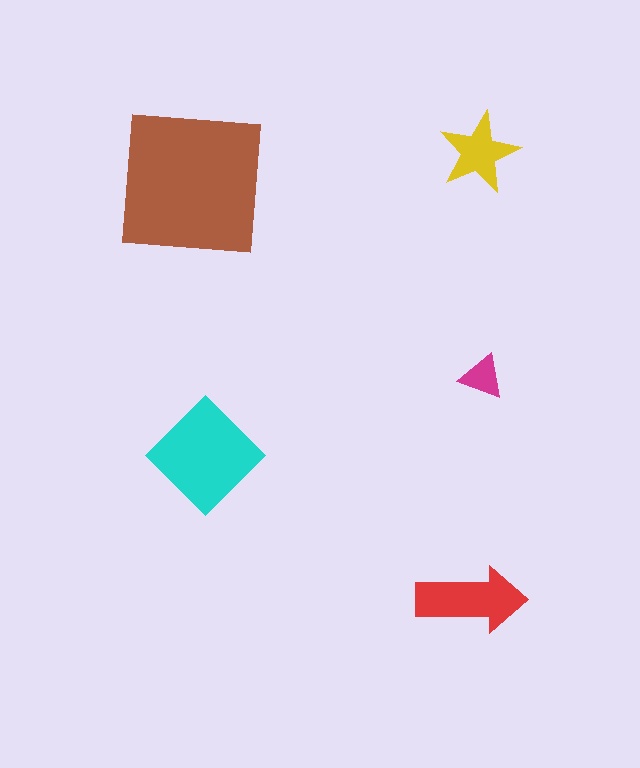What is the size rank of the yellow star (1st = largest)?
4th.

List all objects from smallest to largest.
The magenta triangle, the yellow star, the red arrow, the cyan diamond, the brown square.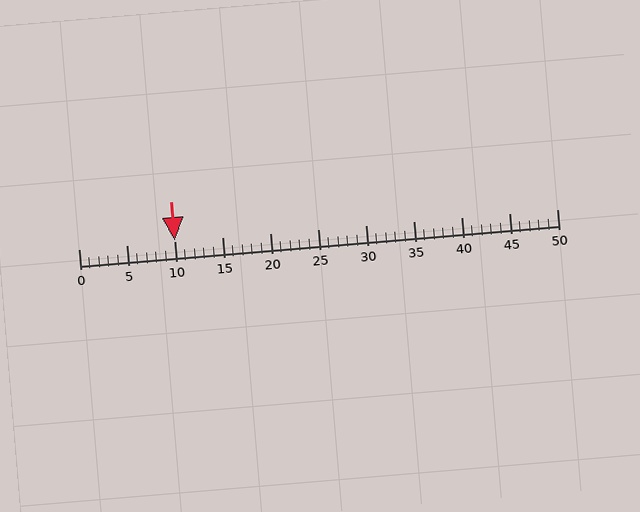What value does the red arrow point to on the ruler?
The red arrow points to approximately 10.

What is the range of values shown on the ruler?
The ruler shows values from 0 to 50.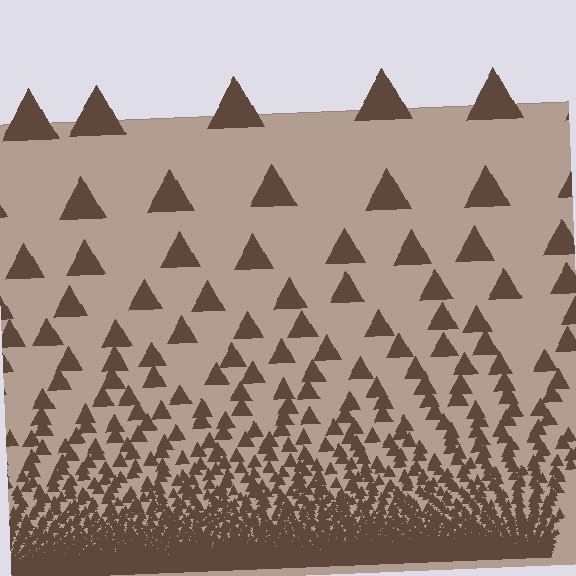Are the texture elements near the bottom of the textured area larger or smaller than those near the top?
Smaller. The gradient is inverted — elements near the bottom are smaller and denser.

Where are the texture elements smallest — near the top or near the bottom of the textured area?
Near the bottom.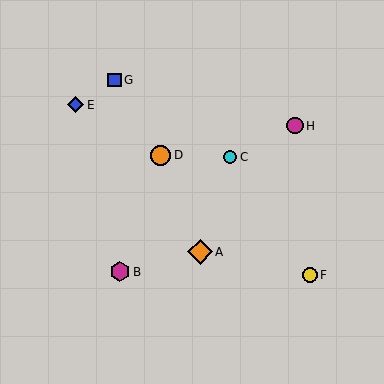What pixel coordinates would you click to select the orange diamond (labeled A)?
Click at (200, 252) to select the orange diamond A.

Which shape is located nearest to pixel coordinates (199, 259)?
The orange diamond (labeled A) at (200, 252) is nearest to that location.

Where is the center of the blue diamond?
The center of the blue diamond is at (76, 105).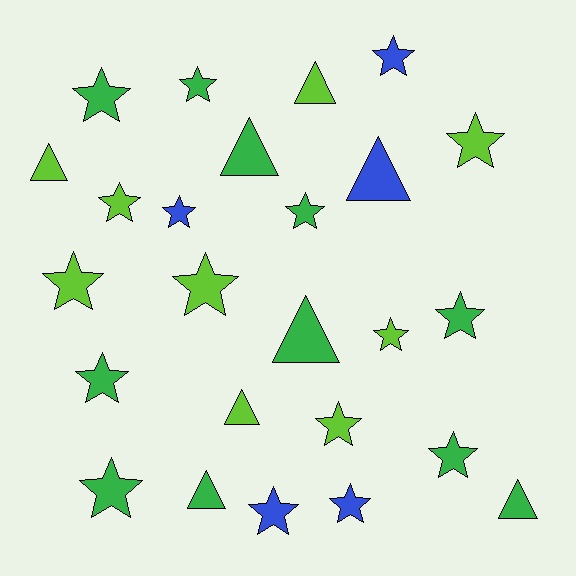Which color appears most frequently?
Green, with 11 objects.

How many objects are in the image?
There are 25 objects.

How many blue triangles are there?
There is 1 blue triangle.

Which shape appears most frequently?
Star, with 17 objects.